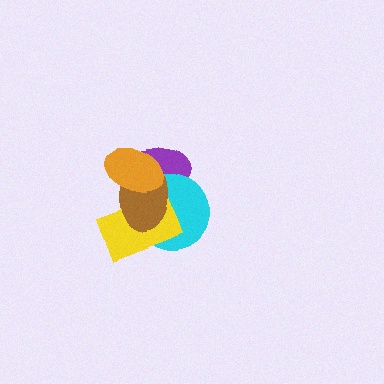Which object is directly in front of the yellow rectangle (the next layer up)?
The brown ellipse is directly in front of the yellow rectangle.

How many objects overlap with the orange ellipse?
4 objects overlap with the orange ellipse.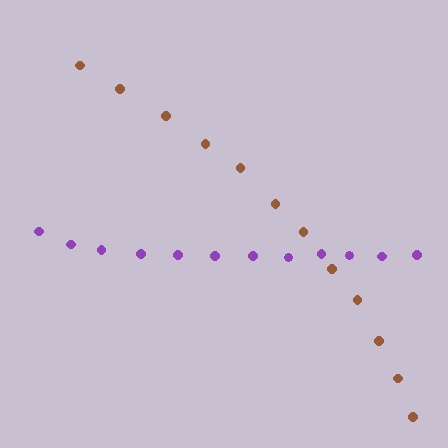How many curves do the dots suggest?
There are 2 distinct paths.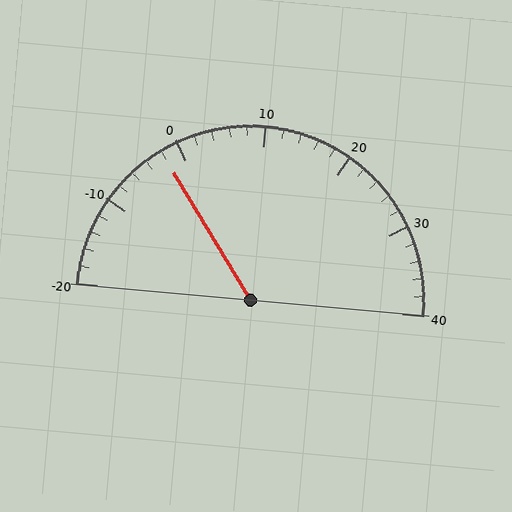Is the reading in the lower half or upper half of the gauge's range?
The reading is in the lower half of the range (-20 to 40).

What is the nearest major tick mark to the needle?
The nearest major tick mark is 0.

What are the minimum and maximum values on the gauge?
The gauge ranges from -20 to 40.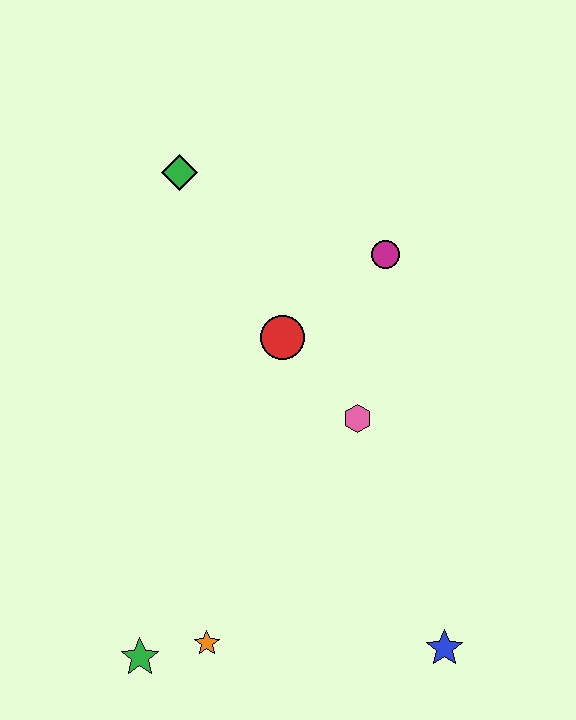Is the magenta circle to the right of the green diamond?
Yes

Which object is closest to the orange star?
The green star is closest to the orange star.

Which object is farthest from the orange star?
The green diamond is farthest from the orange star.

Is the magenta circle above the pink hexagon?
Yes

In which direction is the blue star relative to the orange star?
The blue star is to the right of the orange star.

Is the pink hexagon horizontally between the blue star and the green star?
Yes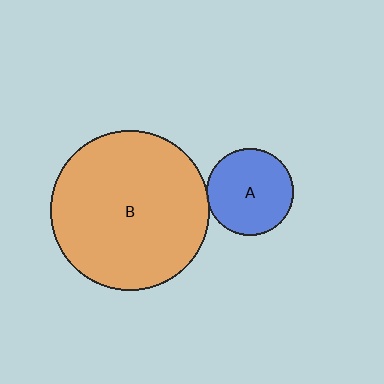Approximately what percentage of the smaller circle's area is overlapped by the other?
Approximately 5%.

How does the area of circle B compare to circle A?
Approximately 3.4 times.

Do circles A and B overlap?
Yes.